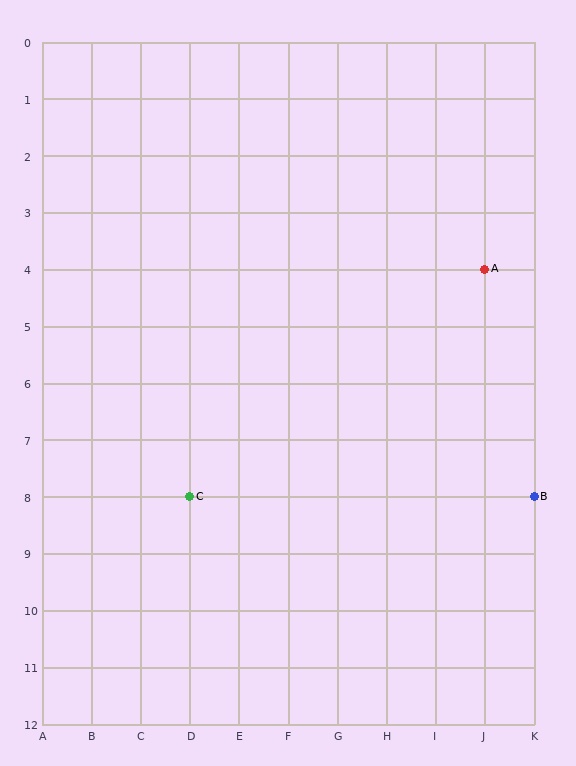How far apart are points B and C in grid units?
Points B and C are 7 columns apart.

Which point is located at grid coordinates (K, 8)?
Point B is at (K, 8).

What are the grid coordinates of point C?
Point C is at grid coordinates (D, 8).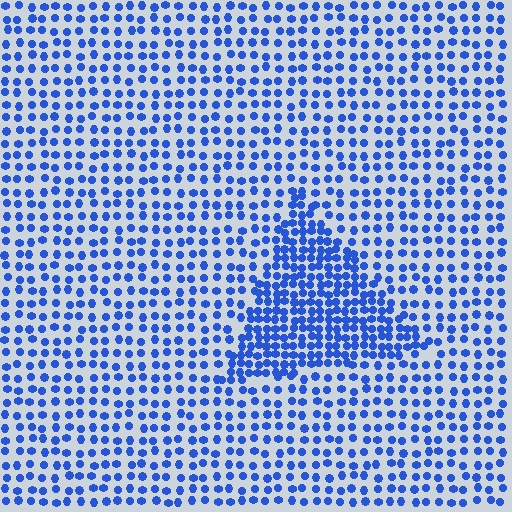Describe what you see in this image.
The image contains small blue elements arranged at two different densities. A triangle-shaped region is visible where the elements are more densely packed than the surrounding area.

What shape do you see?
I see a triangle.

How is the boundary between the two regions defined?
The boundary is defined by a change in element density (approximately 2.0x ratio). All elements are the same color, size, and shape.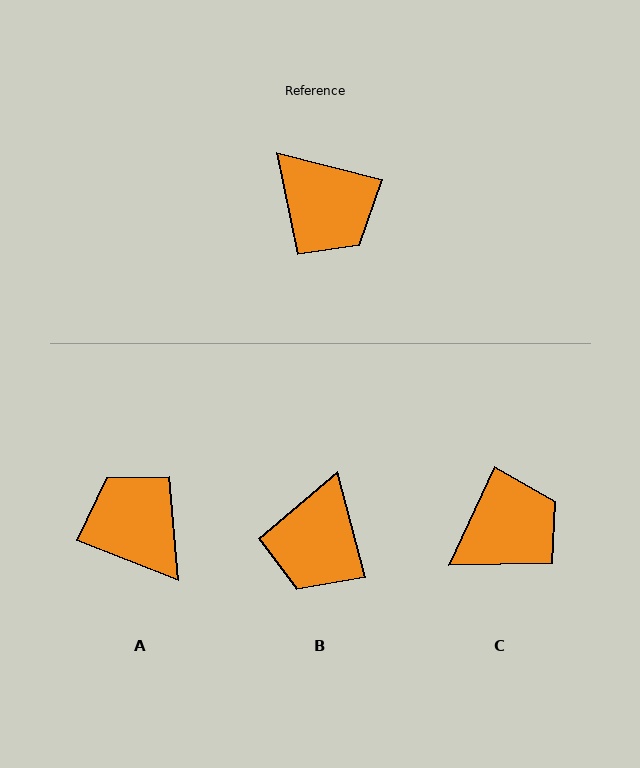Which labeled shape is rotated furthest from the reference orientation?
A, about 173 degrees away.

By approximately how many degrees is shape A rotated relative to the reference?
Approximately 173 degrees counter-clockwise.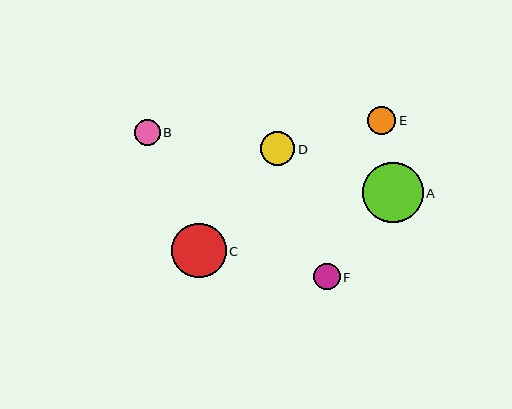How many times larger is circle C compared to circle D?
Circle C is approximately 1.6 times the size of circle D.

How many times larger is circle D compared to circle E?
Circle D is approximately 1.2 times the size of circle E.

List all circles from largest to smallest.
From largest to smallest: A, C, D, E, F, B.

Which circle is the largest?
Circle A is the largest with a size of approximately 61 pixels.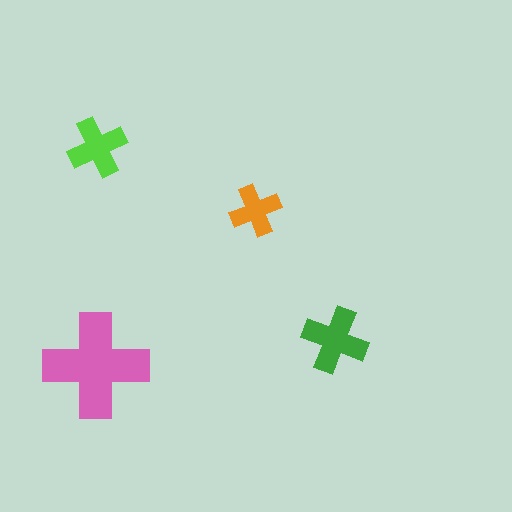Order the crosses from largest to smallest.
the pink one, the green one, the lime one, the orange one.